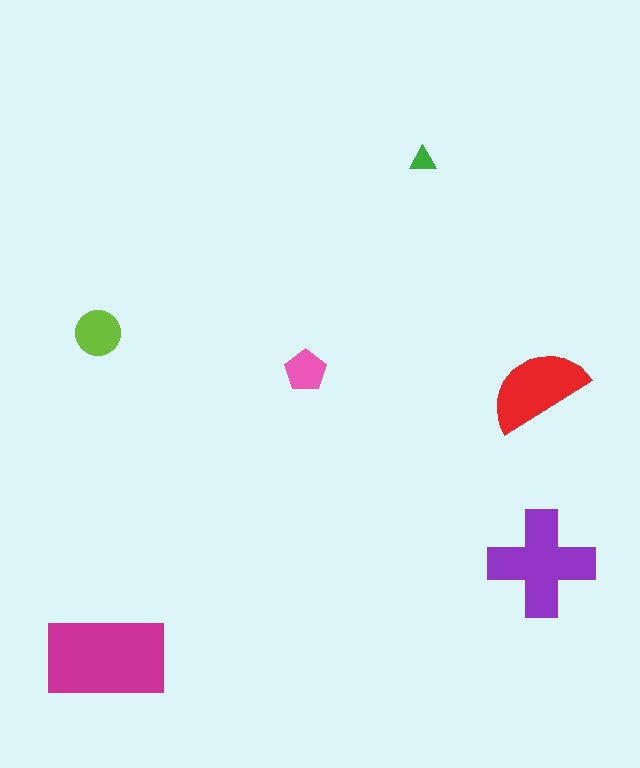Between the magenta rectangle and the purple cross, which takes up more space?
The magenta rectangle.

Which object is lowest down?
The magenta rectangle is bottommost.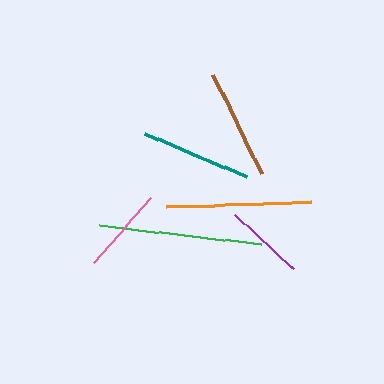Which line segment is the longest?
The green line is the longest at approximately 163 pixels.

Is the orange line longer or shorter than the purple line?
The orange line is longer than the purple line.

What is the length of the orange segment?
The orange segment is approximately 145 pixels long.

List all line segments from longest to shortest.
From longest to shortest: green, orange, brown, teal, pink, purple.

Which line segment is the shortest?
The purple line is the shortest at approximately 80 pixels.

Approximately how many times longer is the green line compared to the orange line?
The green line is approximately 1.1 times the length of the orange line.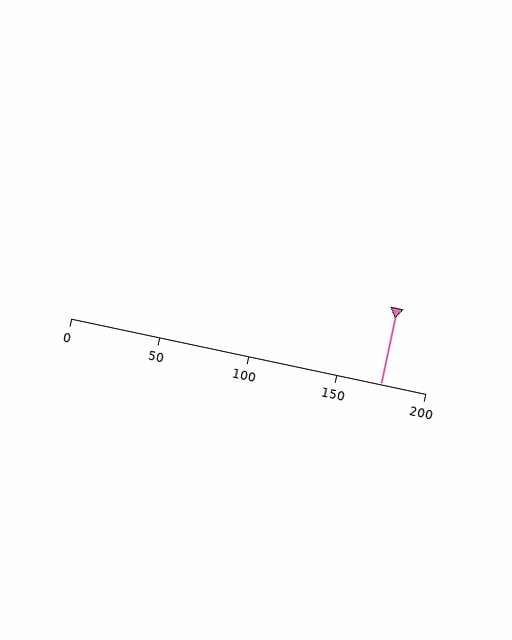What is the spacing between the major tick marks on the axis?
The major ticks are spaced 50 apart.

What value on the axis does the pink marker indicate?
The marker indicates approximately 175.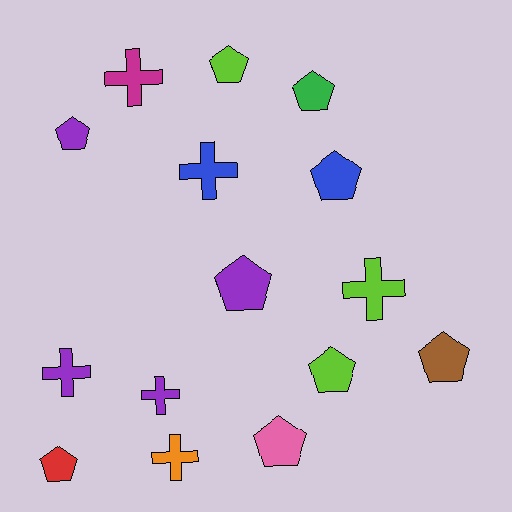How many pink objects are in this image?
There is 1 pink object.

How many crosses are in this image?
There are 6 crosses.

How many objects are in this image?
There are 15 objects.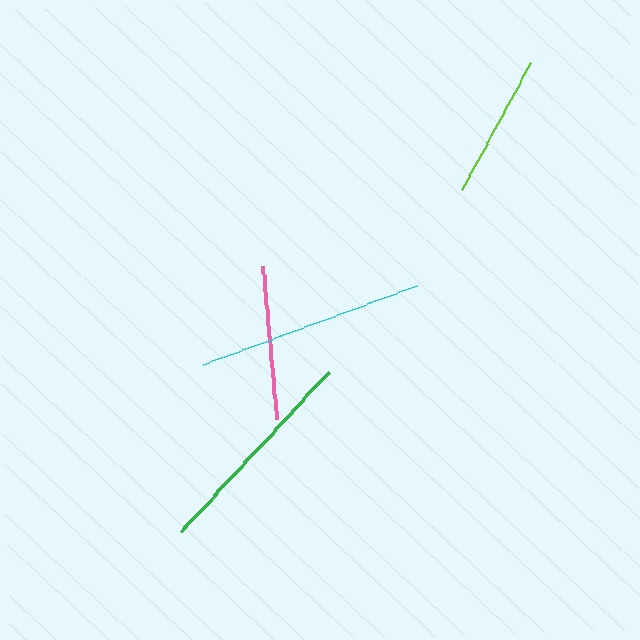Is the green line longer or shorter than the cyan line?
The cyan line is longer than the green line.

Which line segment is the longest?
The cyan line is the longest at approximately 228 pixels.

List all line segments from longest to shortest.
From longest to shortest: cyan, green, pink, lime.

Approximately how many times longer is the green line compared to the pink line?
The green line is approximately 1.4 times the length of the pink line.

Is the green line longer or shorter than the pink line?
The green line is longer than the pink line.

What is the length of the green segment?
The green segment is approximately 219 pixels long.